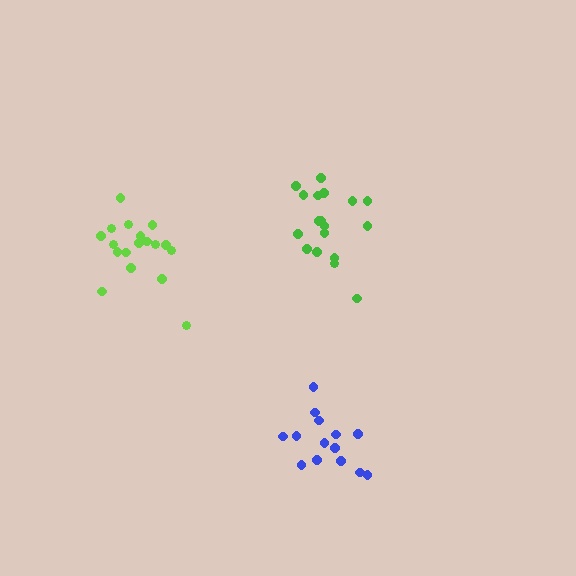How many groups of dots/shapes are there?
There are 3 groups.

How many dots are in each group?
Group 1: 14 dots, Group 2: 18 dots, Group 3: 18 dots (50 total).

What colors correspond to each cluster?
The clusters are colored: blue, green, lime.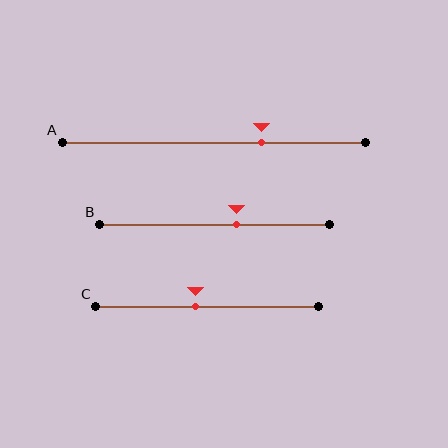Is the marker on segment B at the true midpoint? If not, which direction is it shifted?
No, the marker on segment B is shifted to the right by about 10% of the segment length.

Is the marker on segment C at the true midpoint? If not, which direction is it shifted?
No, the marker on segment C is shifted to the left by about 5% of the segment length.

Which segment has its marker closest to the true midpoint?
Segment C has its marker closest to the true midpoint.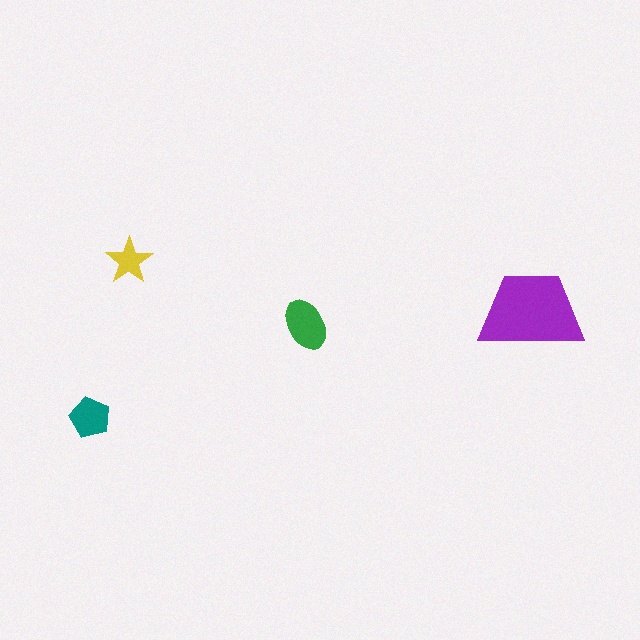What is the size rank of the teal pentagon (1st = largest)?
3rd.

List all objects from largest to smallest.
The purple trapezoid, the green ellipse, the teal pentagon, the yellow star.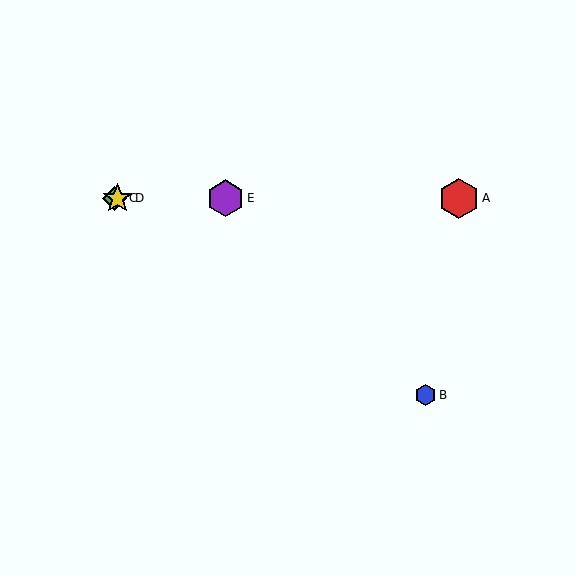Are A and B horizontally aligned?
No, A is at y≈198 and B is at y≈395.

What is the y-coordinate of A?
Object A is at y≈198.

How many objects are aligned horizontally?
4 objects (A, C, D, E) are aligned horizontally.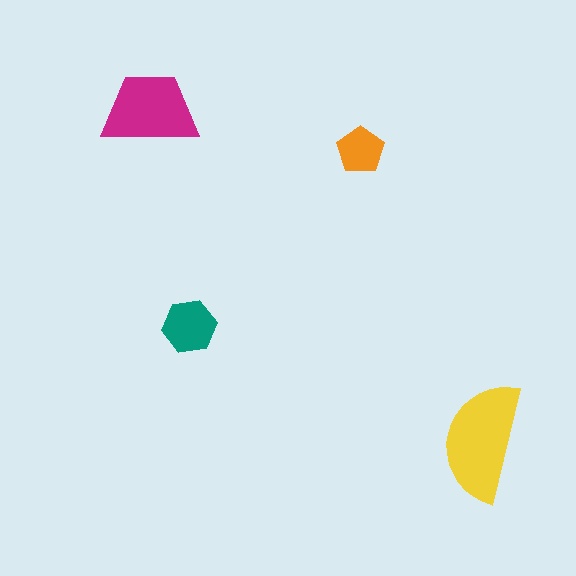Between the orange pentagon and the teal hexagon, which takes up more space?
The teal hexagon.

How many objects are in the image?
There are 4 objects in the image.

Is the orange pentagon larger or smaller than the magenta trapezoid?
Smaller.